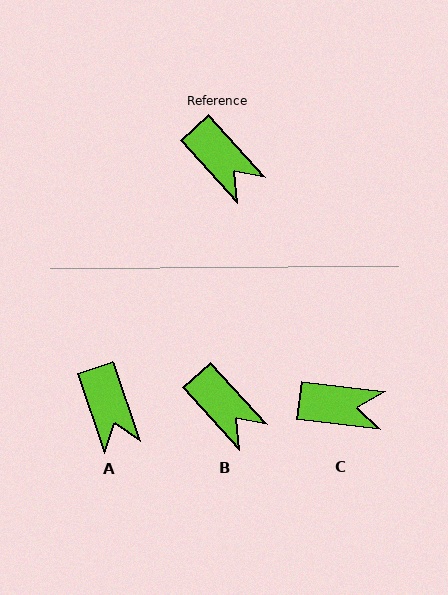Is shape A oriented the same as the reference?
No, it is off by about 23 degrees.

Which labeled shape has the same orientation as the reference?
B.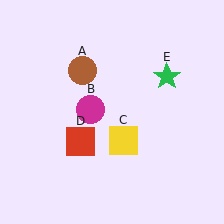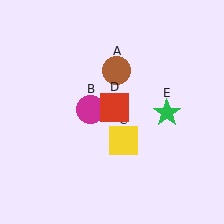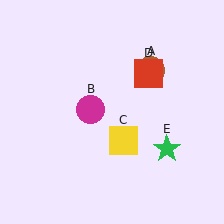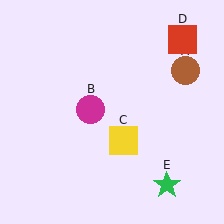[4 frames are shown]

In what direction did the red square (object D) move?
The red square (object D) moved up and to the right.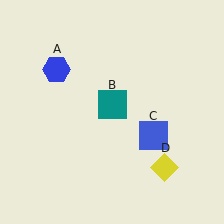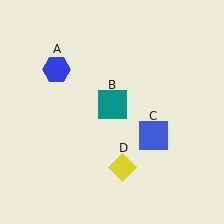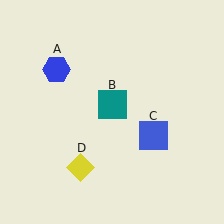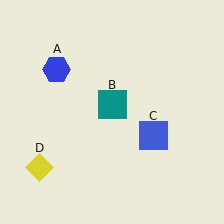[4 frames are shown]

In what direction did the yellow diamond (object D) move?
The yellow diamond (object D) moved left.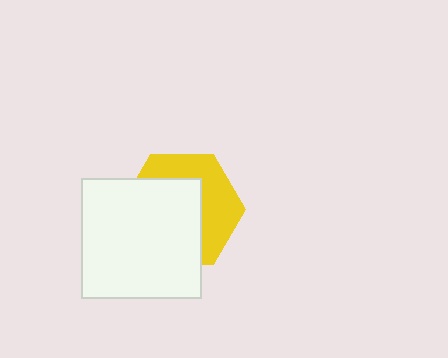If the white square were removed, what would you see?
You would see the complete yellow hexagon.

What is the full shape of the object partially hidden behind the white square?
The partially hidden object is a yellow hexagon.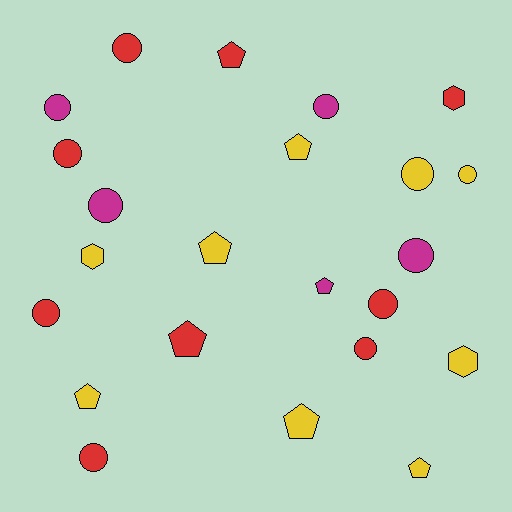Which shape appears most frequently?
Circle, with 12 objects.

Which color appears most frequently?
Red, with 9 objects.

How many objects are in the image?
There are 23 objects.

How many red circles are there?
There are 6 red circles.